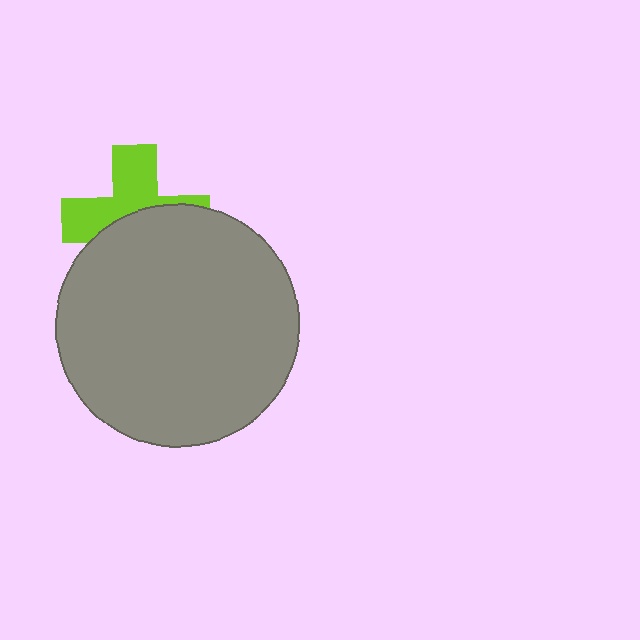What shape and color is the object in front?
The object in front is a gray circle.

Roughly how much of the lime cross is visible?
About half of it is visible (roughly 49%).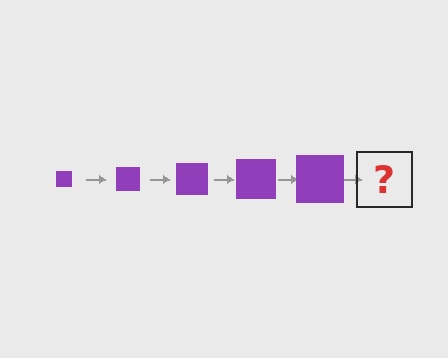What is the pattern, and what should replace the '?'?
The pattern is that the square gets progressively larger each step. The '?' should be a purple square, larger than the previous one.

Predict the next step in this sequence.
The next step is a purple square, larger than the previous one.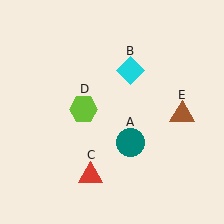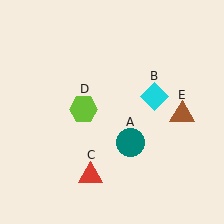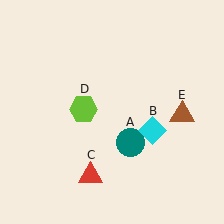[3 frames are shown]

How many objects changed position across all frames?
1 object changed position: cyan diamond (object B).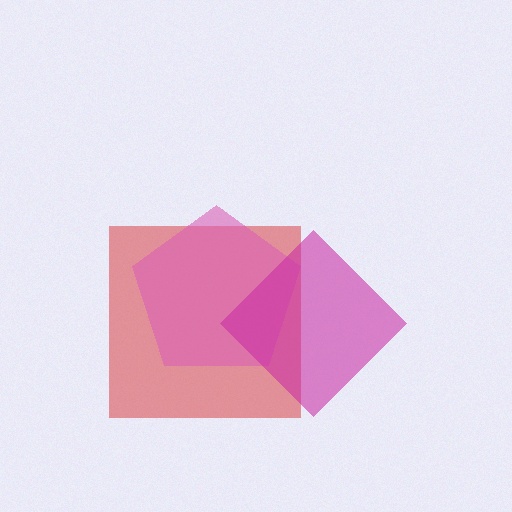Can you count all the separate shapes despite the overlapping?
Yes, there are 3 separate shapes.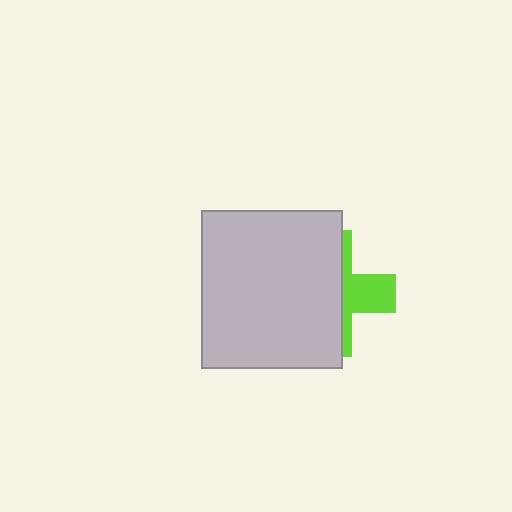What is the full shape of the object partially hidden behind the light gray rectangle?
The partially hidden object is a lime cross.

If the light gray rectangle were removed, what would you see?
You would see the complete lime cross.